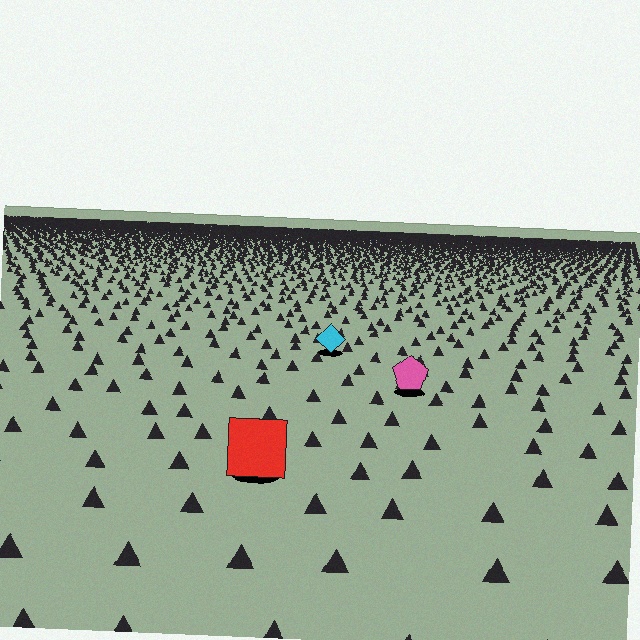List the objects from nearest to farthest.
From nearest to farthest: the red square, the pink pentagon, the cyan diamond.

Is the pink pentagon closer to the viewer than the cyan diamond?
Yes. The pink pentagon is closer — you can tell from the texture gradient: the ground texture is coarser near it.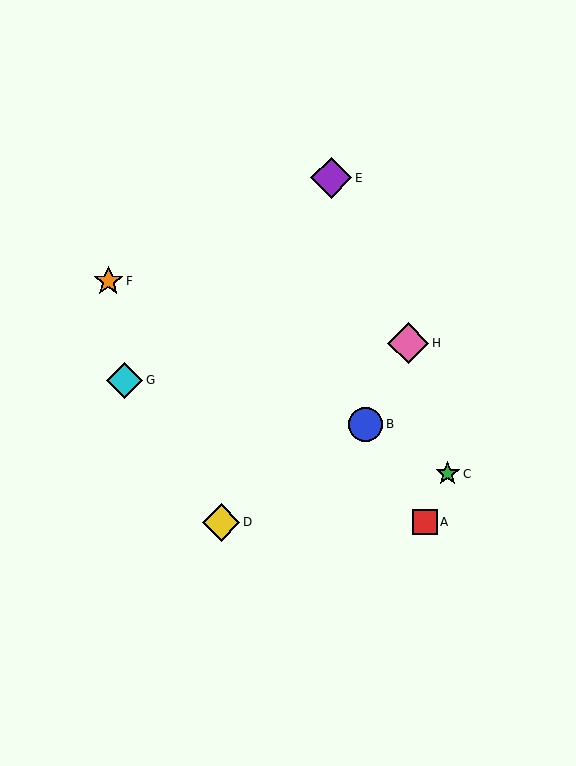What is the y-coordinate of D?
Object D is at y≈522.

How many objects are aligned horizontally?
2 objects (A, D) are aligned horizontally.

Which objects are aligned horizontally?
Objects A, D are aligned horizontally.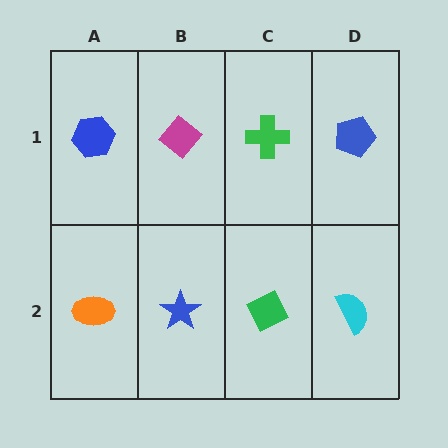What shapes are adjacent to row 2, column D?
A blue pentagon (row 1, column D), a green diamond (row 2, column C).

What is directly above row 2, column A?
A blue hexagon.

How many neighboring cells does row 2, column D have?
2.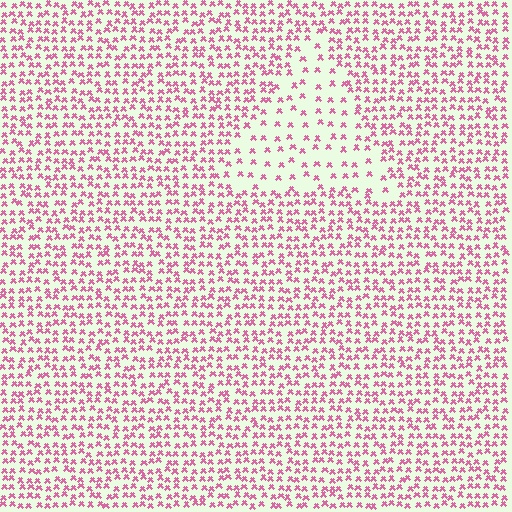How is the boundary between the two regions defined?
The boundary is defined by a change in element density (approximately 2.3x ratio). All elements are the same color, size, and shape.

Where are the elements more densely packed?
The elements are more densely packed outside the triangle boundary.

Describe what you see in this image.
The image contains small pink elements arranged at two different densities. A triangle-shaped region is visible where the elements are less densely packed than the surrounding area.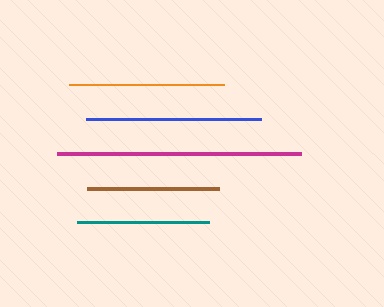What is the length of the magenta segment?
The magenta segment is approximately 244 pixels long.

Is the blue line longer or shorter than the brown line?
The blue line is longer than the brown line.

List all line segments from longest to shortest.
From longest to shortest: magenta, blue, orange, teal, brown.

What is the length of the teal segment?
The teal segment is approximately 132 pixels long.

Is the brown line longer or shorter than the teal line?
The teal line is longer than the brown line.